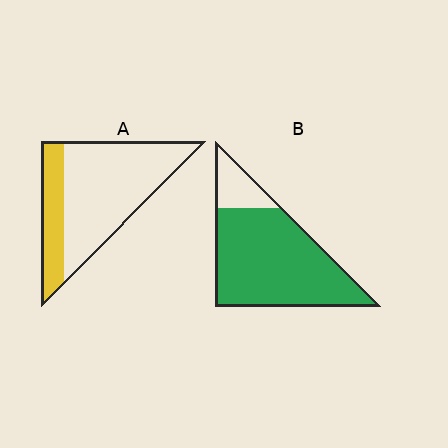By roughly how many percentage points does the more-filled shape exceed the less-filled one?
By roughly 60 percentage points (B over A).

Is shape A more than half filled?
No.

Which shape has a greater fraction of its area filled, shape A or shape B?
Shape B.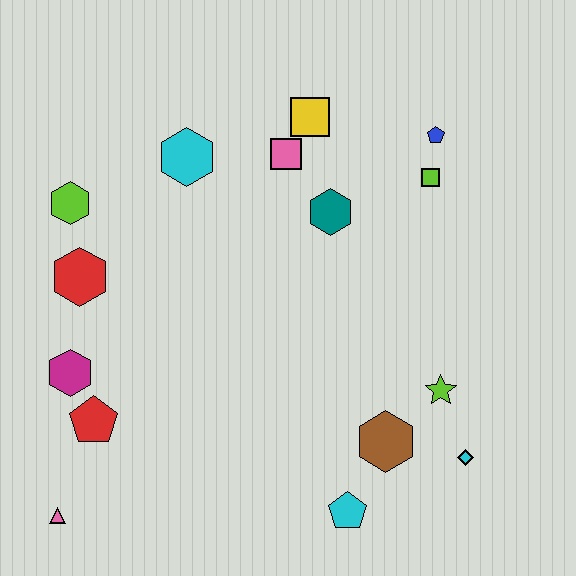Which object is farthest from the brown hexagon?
The lime hexagon is farthest from the brown hexagon.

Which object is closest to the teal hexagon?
The pink square is closest to the teal hexagon.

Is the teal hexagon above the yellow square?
No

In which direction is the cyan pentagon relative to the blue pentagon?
The cyan pentagon is below the blue pentagon.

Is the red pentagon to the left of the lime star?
Yes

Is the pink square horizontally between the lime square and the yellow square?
No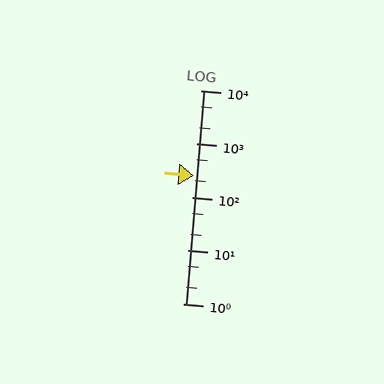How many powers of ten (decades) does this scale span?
The scale spans 4 decades, from 1 to 10000.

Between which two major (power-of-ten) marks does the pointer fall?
The pointer is between 100 and 1000.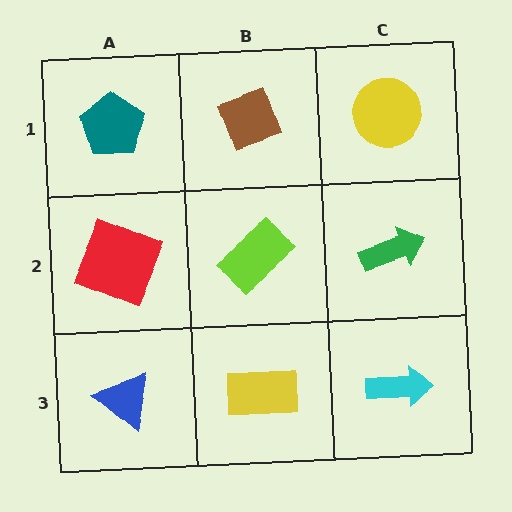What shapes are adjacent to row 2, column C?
A yellow circle (row 1, column C), a cyan arrow (row 3, column C), a lime rectangle (row 2, column B).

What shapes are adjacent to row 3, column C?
A green arrow (row 2, column C), a yellow rectangle (row 3, column B).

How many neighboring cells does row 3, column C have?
2.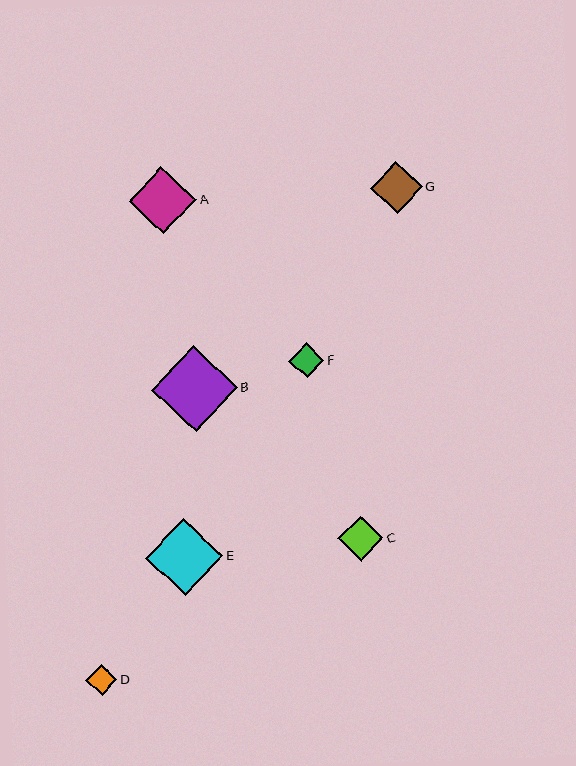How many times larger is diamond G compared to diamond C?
Diamond G is approximately 1.1 times the size of diamond C.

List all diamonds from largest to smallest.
From largest to smallest: B, E, A, G, C, F, D.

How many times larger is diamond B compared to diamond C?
Diamond B is approximately 1.9 times the size of diamond C.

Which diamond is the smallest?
Diamond D is the smallest with a size of approximately 31 pixels.